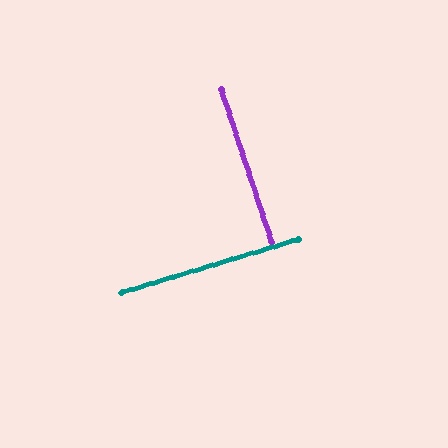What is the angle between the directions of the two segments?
Approximately 88 degrees.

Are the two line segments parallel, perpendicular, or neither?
Perpendicular — they meet at approximately 88°.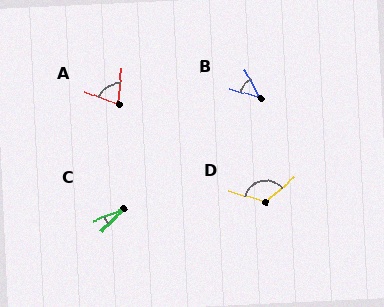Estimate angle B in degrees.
Approximately 46 degrees.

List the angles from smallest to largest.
C (22°), B (46°), A (74°), D (124°).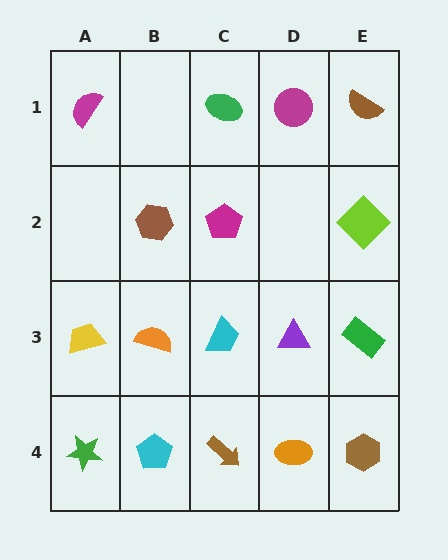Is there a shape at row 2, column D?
No, that cell is empty.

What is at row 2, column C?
A magenta pentagon.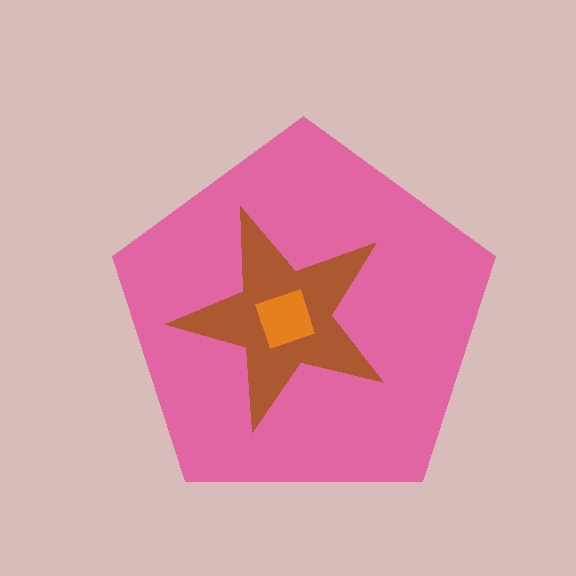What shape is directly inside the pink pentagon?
The brown star.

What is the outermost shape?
The pink pentagon.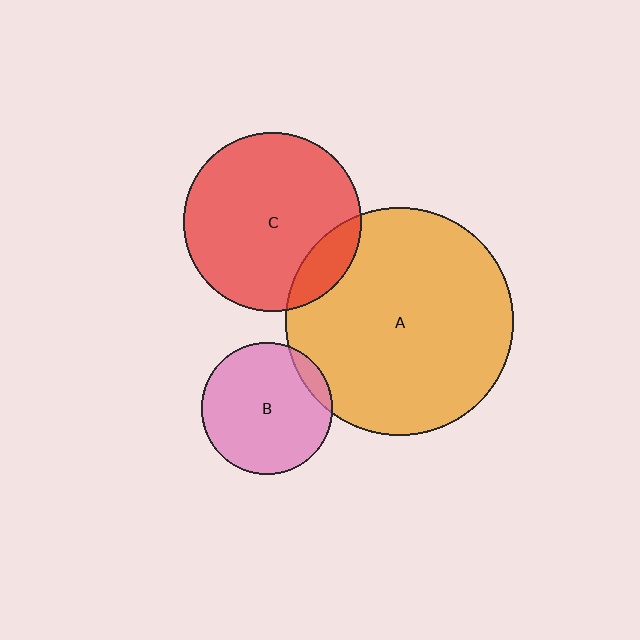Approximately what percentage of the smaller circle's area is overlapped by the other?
Approximately 10%.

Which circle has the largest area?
Circle A (orange).